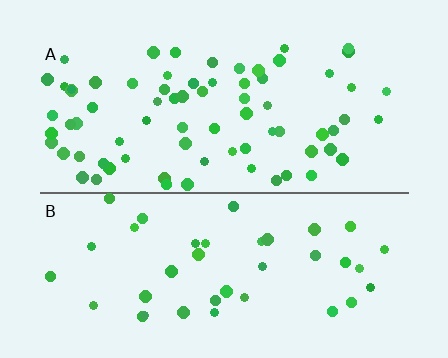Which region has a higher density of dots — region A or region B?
A (the top).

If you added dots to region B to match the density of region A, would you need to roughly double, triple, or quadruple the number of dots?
Approximately double.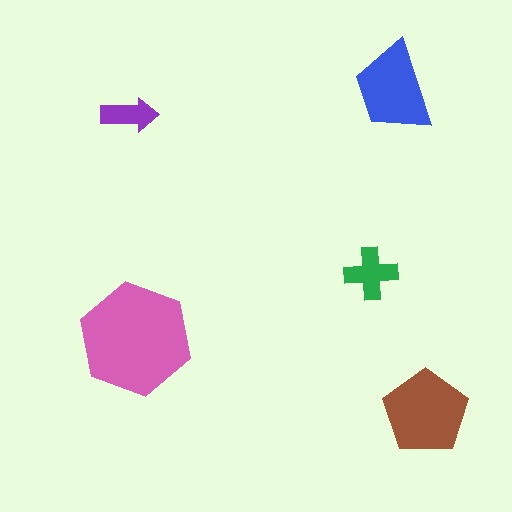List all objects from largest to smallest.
The pink hexagon, the brown pentagon, the blue trapezoid, the green cross, the purple arrow.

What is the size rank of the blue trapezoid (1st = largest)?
3rd.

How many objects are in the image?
There are 5 objects in the image.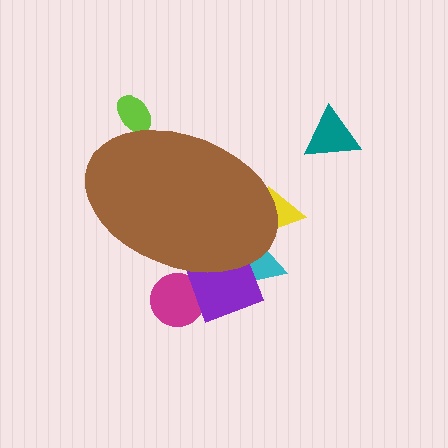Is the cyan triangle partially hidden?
Yes, the cyan triangle is partially hidden behind the brown ellipse.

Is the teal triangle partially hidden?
No, the teal triangle is fully visible.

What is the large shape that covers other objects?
A brown ellipse.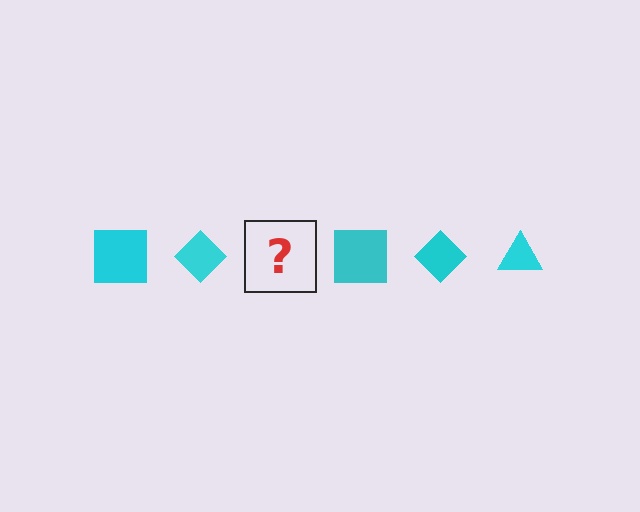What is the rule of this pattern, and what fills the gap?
The rule is that the pattern cycles through square, diamond, triangle shapes in cyan. The gap should be filled with a cyan triangle.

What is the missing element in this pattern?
The missing element is a cyan triangle.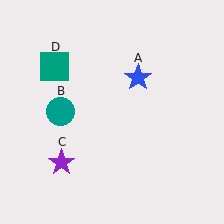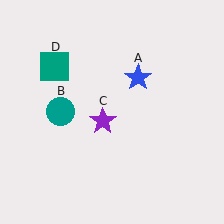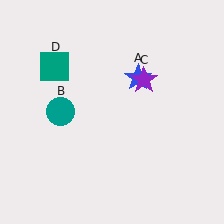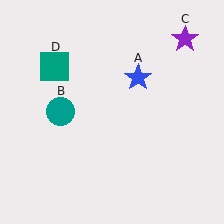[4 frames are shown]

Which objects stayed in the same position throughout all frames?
Blue star (object A) and teal circle (object B) and teal square (object D) remained stationary.